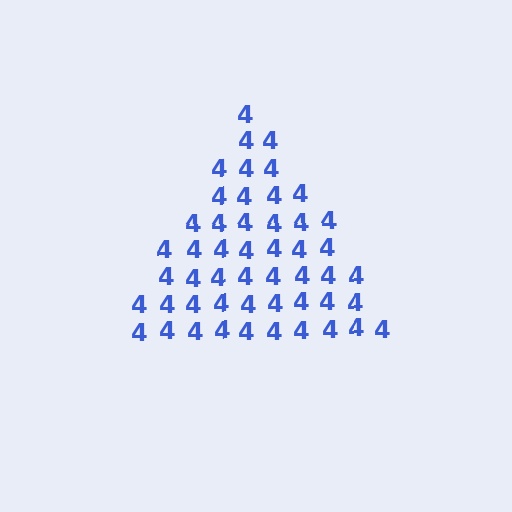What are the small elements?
The small elements are digit 4's.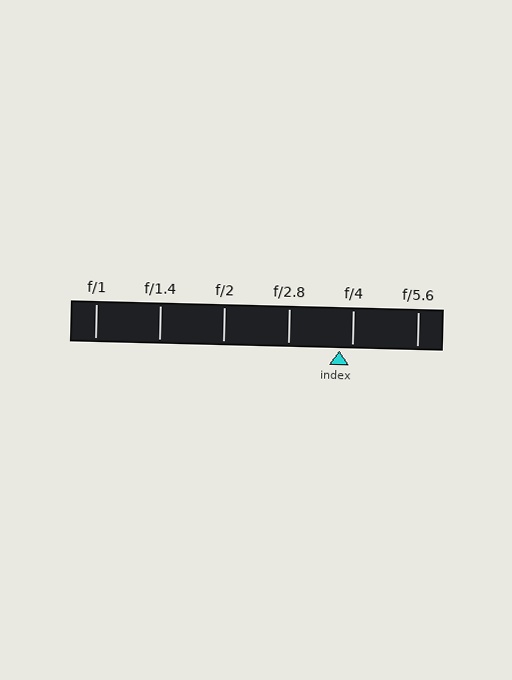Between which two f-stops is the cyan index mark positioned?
The index mark is between f/2.8 and f/4.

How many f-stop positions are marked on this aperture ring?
There are 6 f-stop positions marked.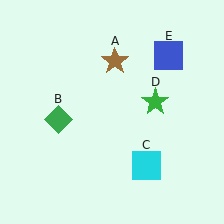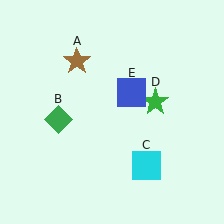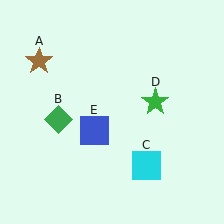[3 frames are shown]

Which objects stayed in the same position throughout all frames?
Green diamond (object B) and cyan square (object C) and green star (object D) remained stationary.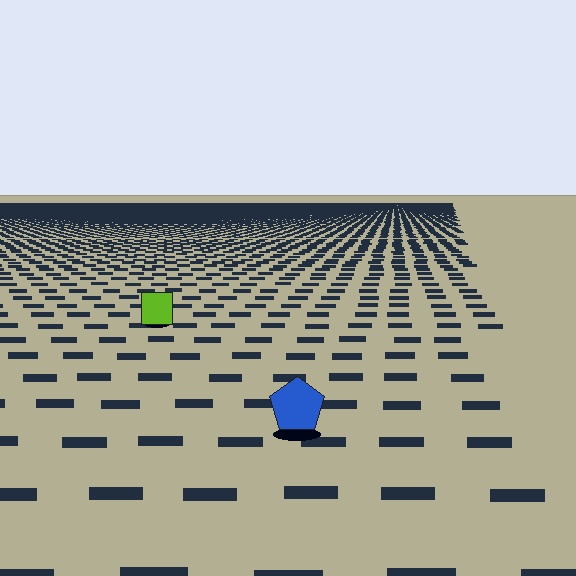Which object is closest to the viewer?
The blue pentagon is closest. The texture marks near it are larger and more spread out.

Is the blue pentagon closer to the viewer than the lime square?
Yes. The blue pentagon is closer — you can tell from the texture gradient: the ground texture is coarser near it.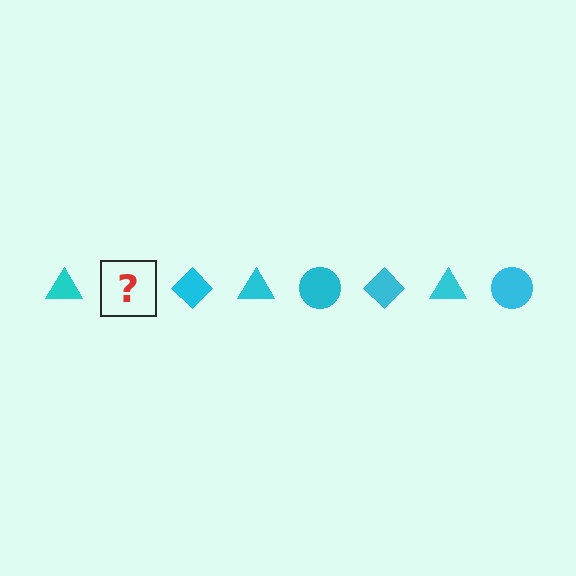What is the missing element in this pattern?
The missing element is a cyan circle.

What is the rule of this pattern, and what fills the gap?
The rule is that the pattern cycles through triangle, circle, diamond shapes in cyan. The gap should be filled with a cyan circle.